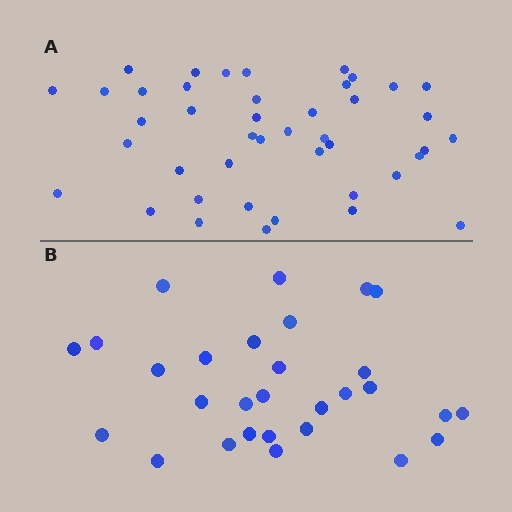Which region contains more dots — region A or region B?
Region A (the top region) has more dots.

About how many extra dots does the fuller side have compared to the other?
Region A has approximately 15 more dots than region B.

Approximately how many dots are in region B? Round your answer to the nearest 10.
About 30 dots. (The exact count is 29, which rounds to 30.)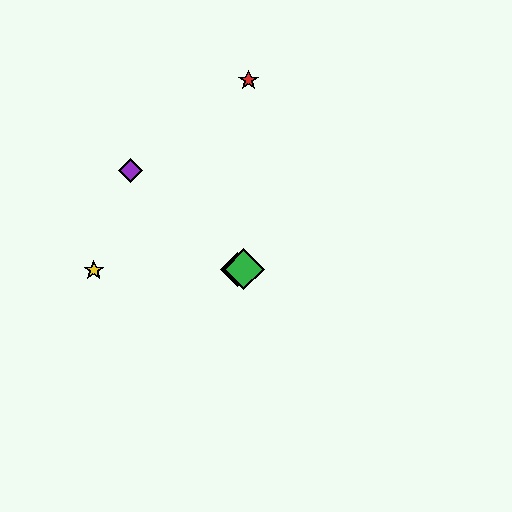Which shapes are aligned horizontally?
The blue diamond, the green diamond, the yellow star are aligned horizontally.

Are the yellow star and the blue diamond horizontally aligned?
Yes, both are at y≈270.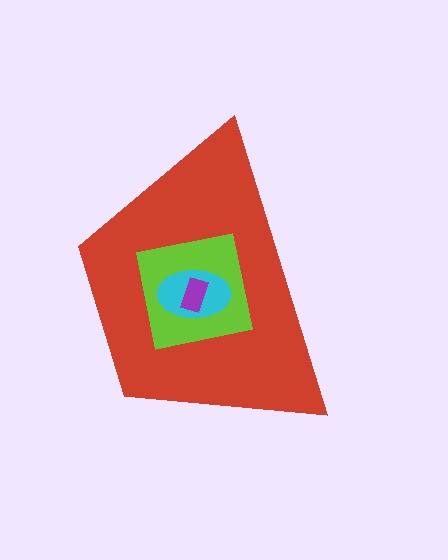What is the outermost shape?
The red trapezoid.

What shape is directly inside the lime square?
The cyan ellipse.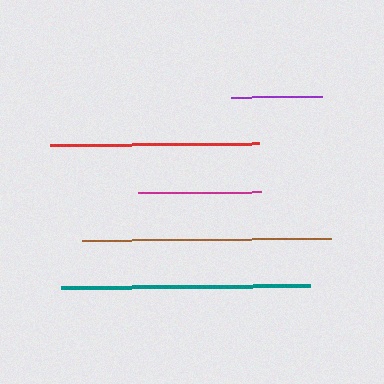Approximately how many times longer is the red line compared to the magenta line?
The red line is approximately 1.7 times the length of the magenta line.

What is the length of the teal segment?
The teal segment is approximately 249 pixels long.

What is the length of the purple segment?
The purple segment is approximately 90 pixels long.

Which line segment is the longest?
The brown line is the longest at approximately 250 pixels.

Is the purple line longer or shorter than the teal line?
The teal line is longer than the purple line.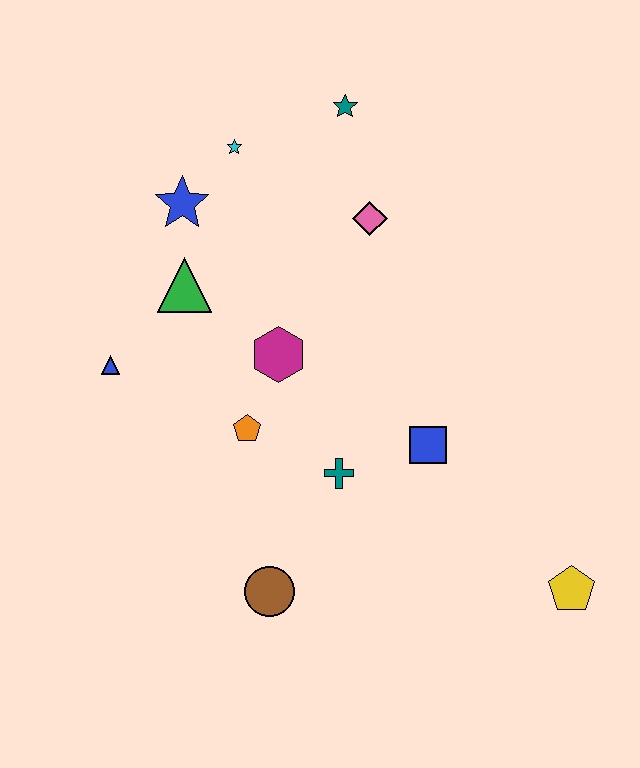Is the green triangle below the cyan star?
Yes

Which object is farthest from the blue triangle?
The yellow pentagon is farthest from the blue triangle.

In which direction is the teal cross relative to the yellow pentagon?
The teal cross is to the left of the yellow pentagon.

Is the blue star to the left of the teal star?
Yes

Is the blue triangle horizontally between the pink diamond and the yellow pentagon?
No